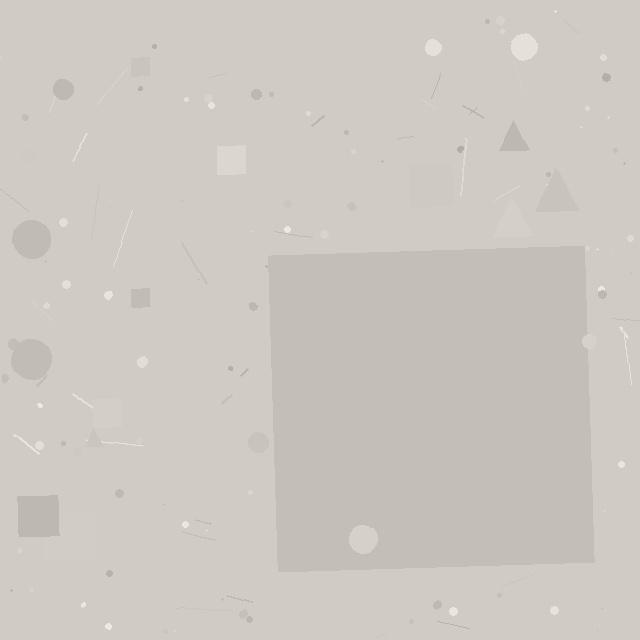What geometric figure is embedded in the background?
A square is embedded in the background.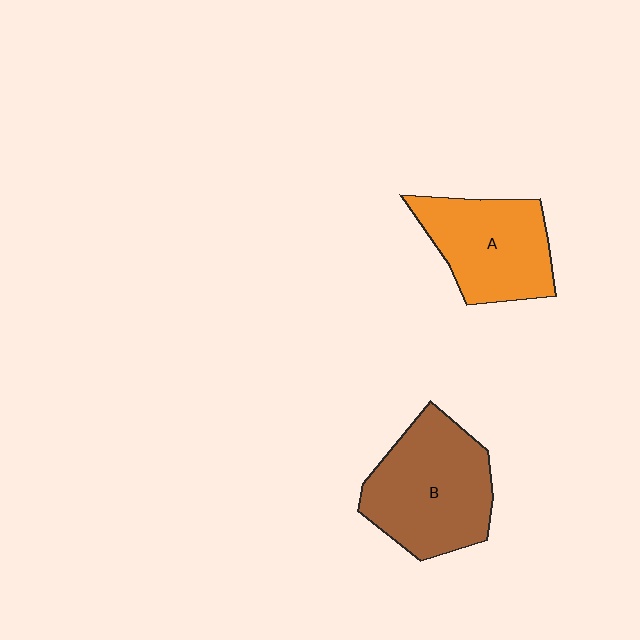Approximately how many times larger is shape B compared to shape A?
Approximately 1.2 times.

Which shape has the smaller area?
Shape A (orange).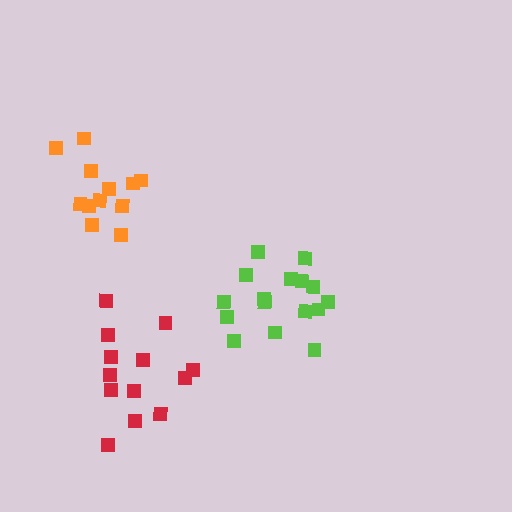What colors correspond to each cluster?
The clusters are colored: orange, lime, red.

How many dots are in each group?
Group 1: 12 dots, Group 2: 16 dots, Group 3: 13 dots (41 total).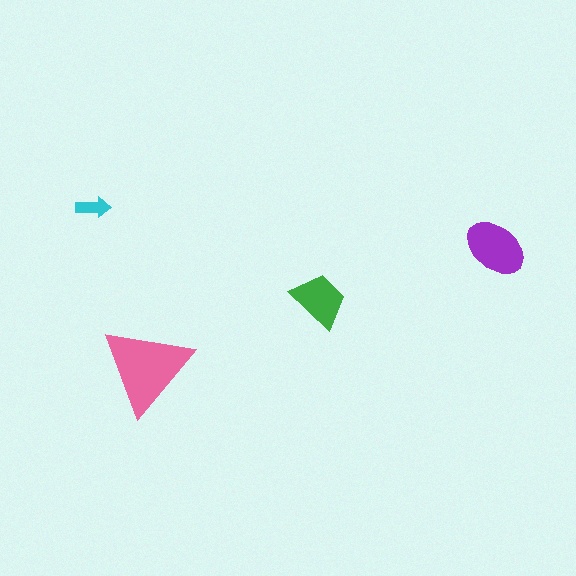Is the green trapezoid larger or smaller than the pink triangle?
Smaller.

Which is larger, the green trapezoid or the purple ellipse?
The purple ellipse.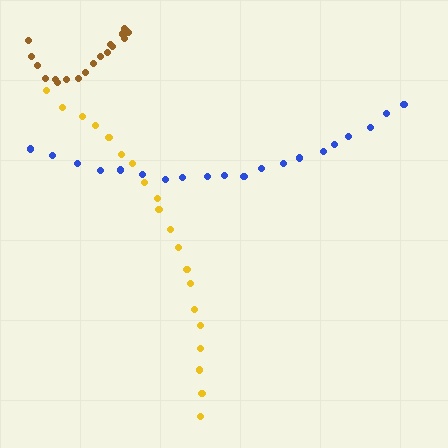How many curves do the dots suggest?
There are 3 distinct paths.